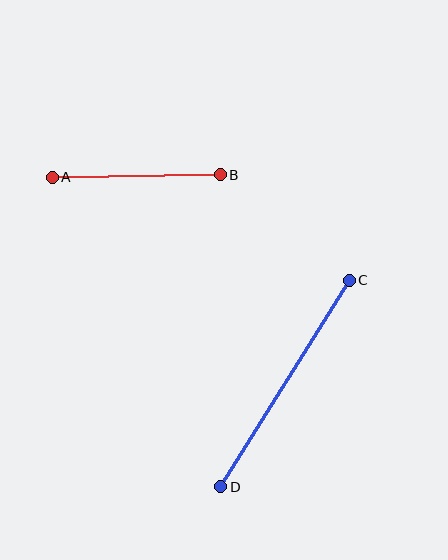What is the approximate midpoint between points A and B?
The midpoint is at approximately (136, 176) pixels.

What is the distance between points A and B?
The distance is approximately 168 pixels.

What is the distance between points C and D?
The distance is approximately 243 pixels.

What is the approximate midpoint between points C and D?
The midpoint is at approximately (285, 383) pixels.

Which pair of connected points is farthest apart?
Points C and D are farthest apart.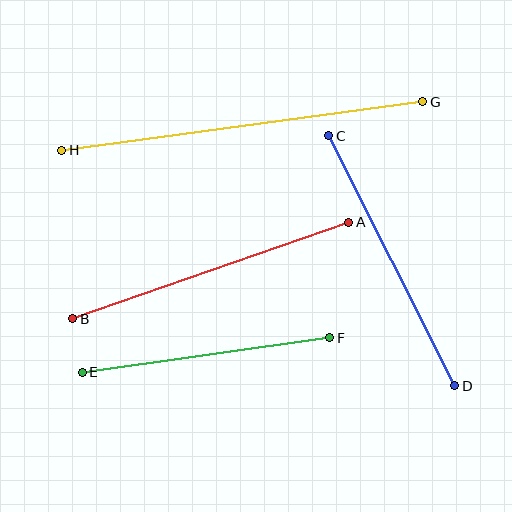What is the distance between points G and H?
The distance is approximately 364 pixels.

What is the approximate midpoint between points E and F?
The midpoint is at approximately (206, 355) pixels.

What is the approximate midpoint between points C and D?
The midpoint is at approximately (392, 261) pixels.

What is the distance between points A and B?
The distance is approximately 292 pixels.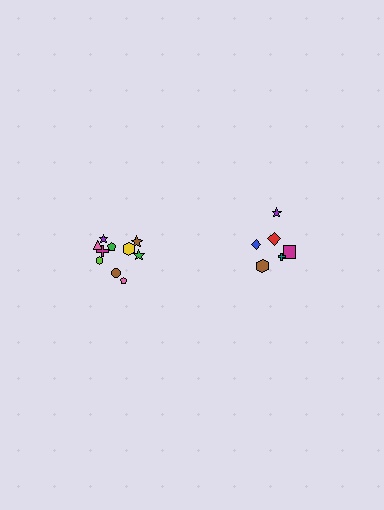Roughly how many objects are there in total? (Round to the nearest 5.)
Roughly 15 objects in total.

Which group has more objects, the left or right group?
The left group.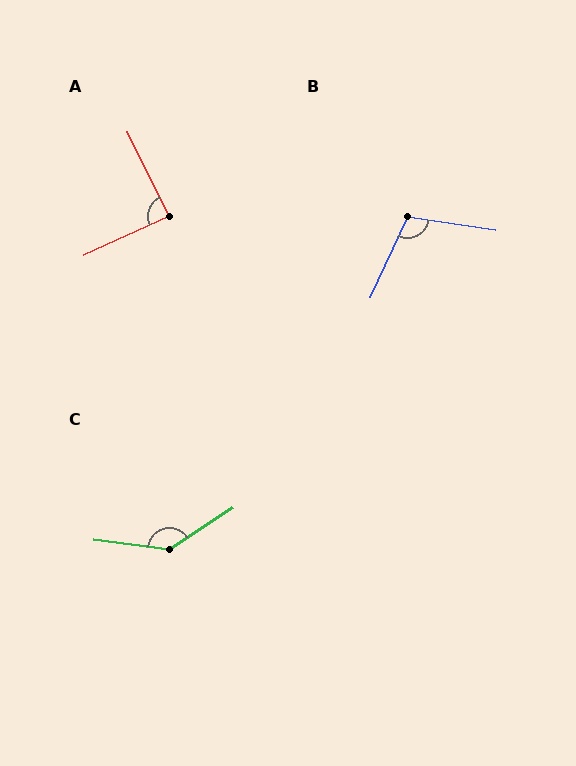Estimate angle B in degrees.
Approximately 107 degrees.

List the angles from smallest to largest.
A (89°), B (107°), C (140°).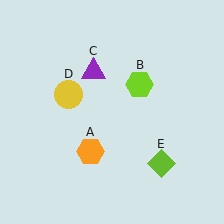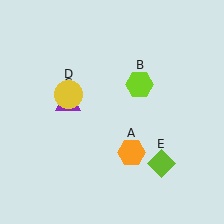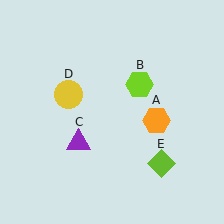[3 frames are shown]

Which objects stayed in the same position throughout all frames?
Lime hexagon (object B) and yellow circle (object D) and lime diamond (object E) remained stationary.